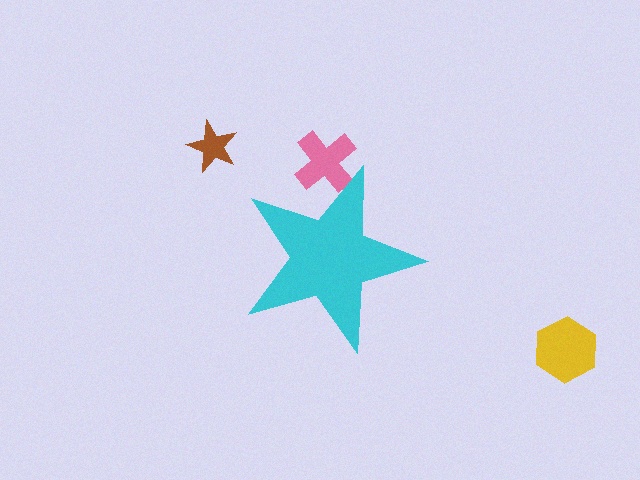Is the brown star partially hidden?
No, the brown star is fully visible.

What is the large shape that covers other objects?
A cyan star.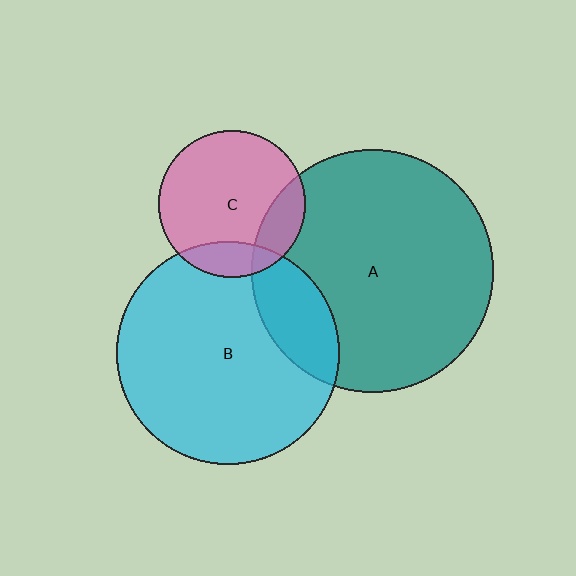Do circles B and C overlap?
Yes.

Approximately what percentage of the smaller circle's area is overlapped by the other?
Approximately 15%.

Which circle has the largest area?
Circle A (teal).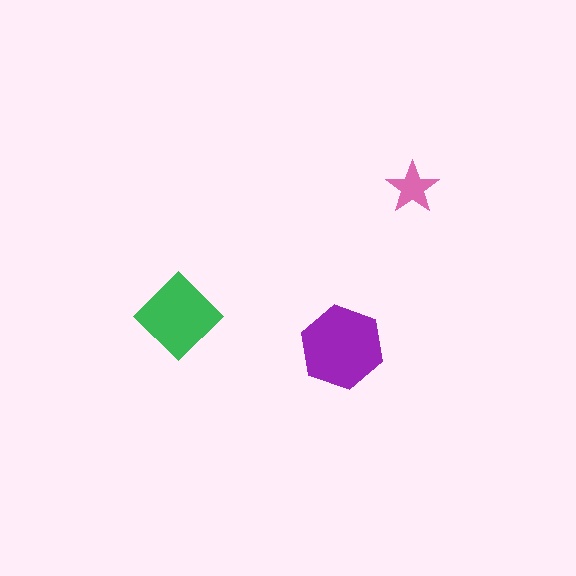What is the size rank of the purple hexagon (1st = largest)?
1st.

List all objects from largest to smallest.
The purple hexagon, the green diamond, the pink star.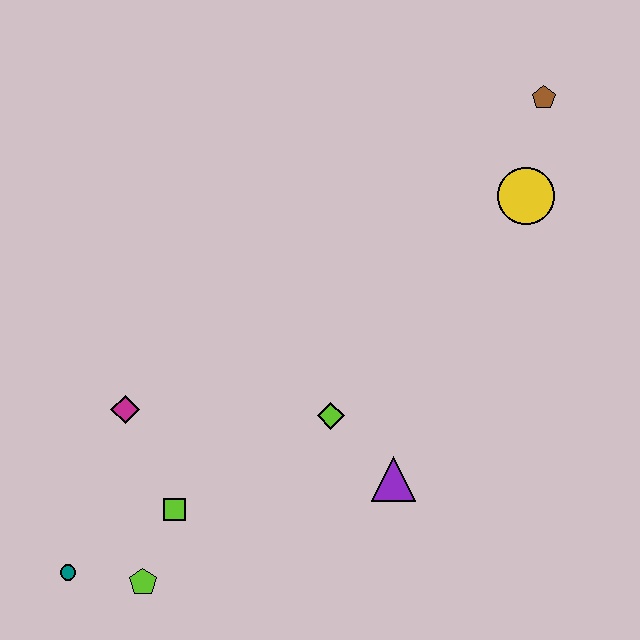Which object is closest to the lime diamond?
The purple triangle is closest to the lime diamond.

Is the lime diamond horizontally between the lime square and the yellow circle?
Yes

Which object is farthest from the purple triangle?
The brown pentagon is farthest from the purple triangle.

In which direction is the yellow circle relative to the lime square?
The yellow circle is to the right of the lime square.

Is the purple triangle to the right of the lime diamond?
Yes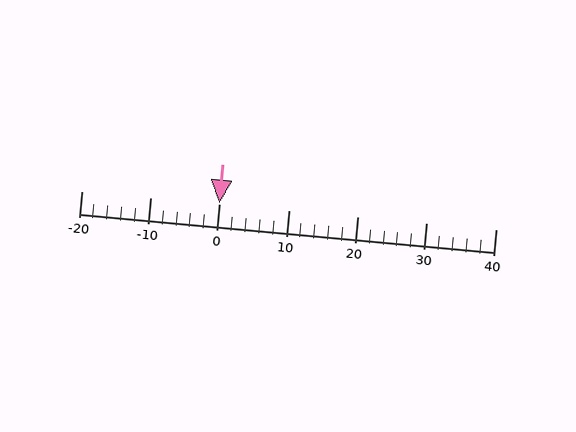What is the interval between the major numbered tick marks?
The major tick marks are spaced 10 units apart.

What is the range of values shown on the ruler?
The ruler shows values from -20 to 40.